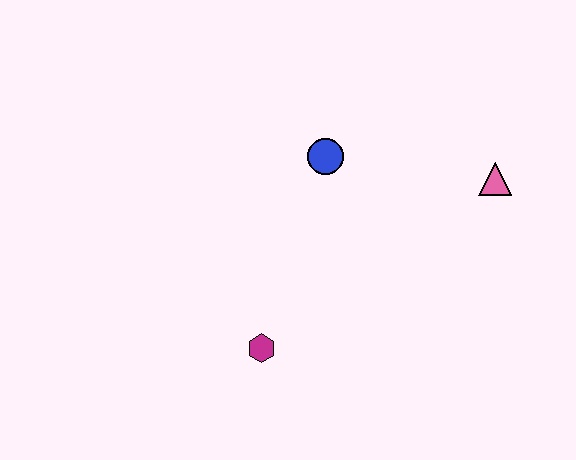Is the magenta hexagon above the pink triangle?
No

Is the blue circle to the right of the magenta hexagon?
Yes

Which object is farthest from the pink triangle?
The magenta hexagon is farthest from the pink triangle.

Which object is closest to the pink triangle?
The blue circle is closest to the pink triangle.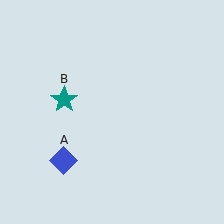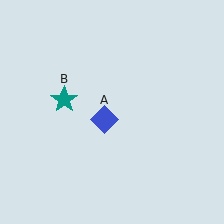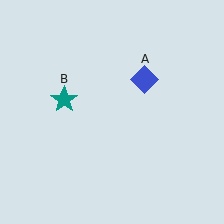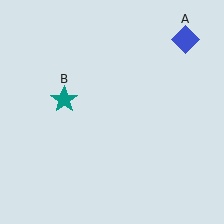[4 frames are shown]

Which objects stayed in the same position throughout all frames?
Teal star (object B) remained stationary.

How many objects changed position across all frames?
1 object changed position: blue diamond (object A).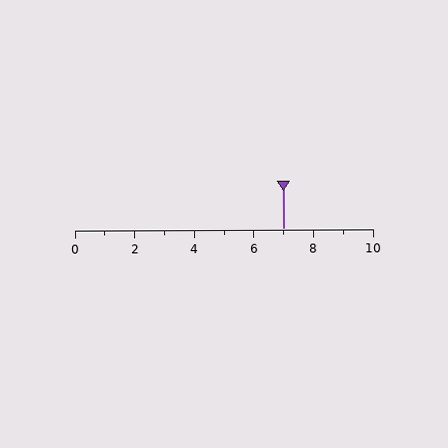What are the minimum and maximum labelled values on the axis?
The axis runs from 0 to 10.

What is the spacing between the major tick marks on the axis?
The major ticks are spaced 2 apart.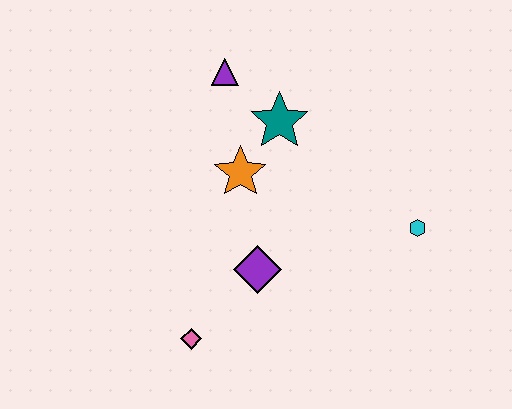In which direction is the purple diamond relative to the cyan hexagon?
The purple diamond is to the left of the cyan hexagon.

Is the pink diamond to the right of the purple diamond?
No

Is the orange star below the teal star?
Yes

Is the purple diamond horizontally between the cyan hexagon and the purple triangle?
Yes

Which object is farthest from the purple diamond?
The purple triangle is farthest from the purple diamond.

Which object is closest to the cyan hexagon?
The purple diamond is closest to the cyan hexagon.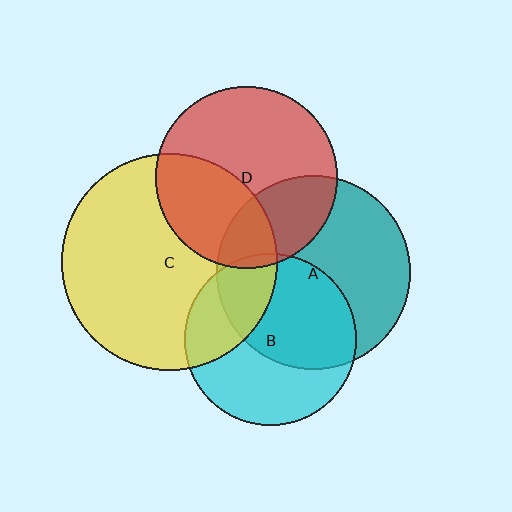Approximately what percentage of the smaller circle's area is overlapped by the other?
Approximately 30%.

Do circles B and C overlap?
Yes.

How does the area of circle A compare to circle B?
Approximately 1.3 times.